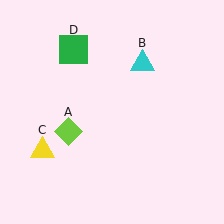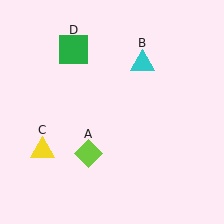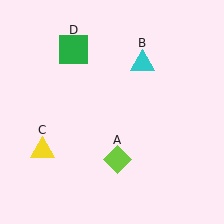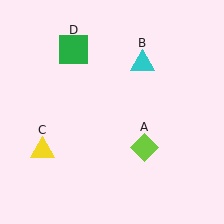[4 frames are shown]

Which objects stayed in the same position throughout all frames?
Cyan triangle (object B) and yellow triangle (object C) and green square (object D) remained stationary.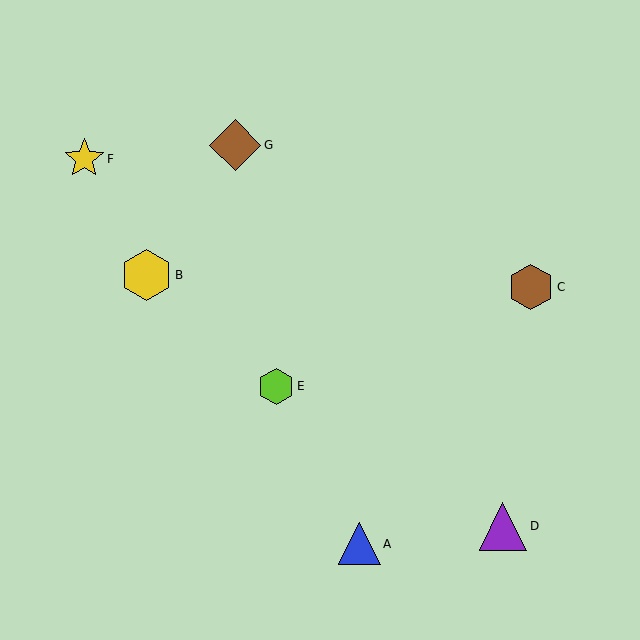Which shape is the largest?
The brown diamond (labeled G) is the largest.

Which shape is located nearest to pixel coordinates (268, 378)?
The lime hexagon (labeled E) at (276, 386) is nearest to that location.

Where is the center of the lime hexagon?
The center of the lime hexagon is at (276, 386).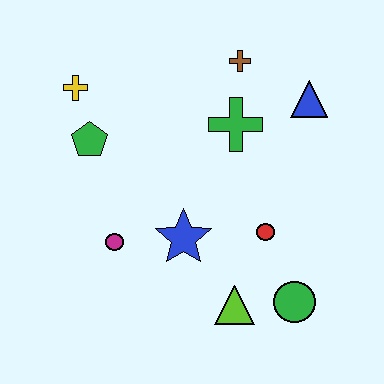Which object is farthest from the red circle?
The yellow cross is farthest from the red circle.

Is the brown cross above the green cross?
Yes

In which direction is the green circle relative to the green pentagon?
The green circle is to the right of the green pentagon.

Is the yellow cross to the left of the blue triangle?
Yes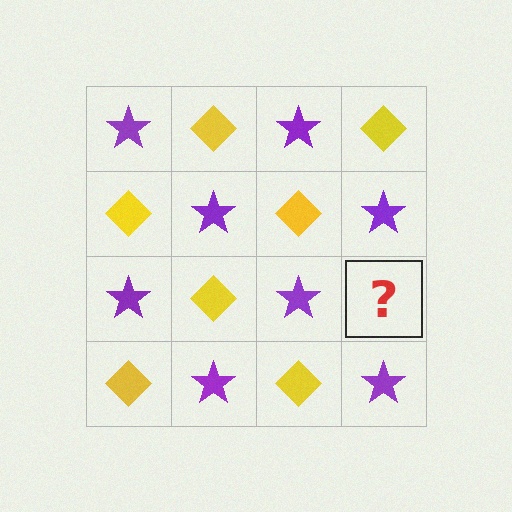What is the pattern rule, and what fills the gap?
The rule is that it alternates purple star and yellow diamond in a checkerboard pattern. The gap should be filled with a yellow diamond.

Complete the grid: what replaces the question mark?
The question mark should be replaced with a yellow diamond.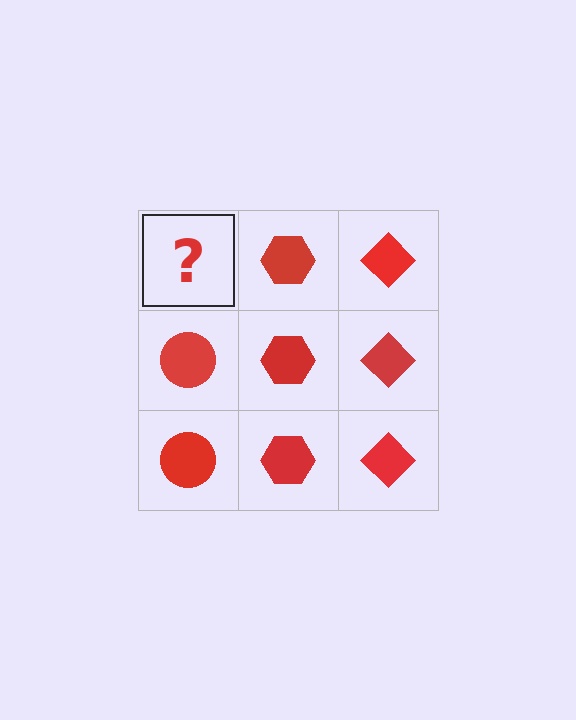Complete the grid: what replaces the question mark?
The question mark should be replaced with a red circle.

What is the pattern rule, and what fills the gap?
The rule is that each column has a consistent shape. The gap should be filled with a red circle.